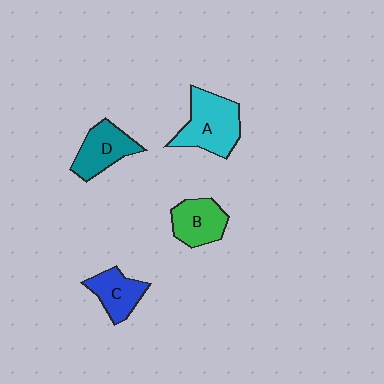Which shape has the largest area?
Shape A (cyan).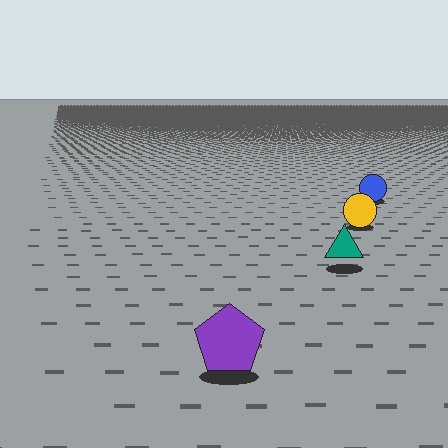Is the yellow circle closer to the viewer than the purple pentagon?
No. The purple pentagon is closer — you can tell from the texture gradient: the ground texture is coarser near it.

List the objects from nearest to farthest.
From nearest to farthest: the purple pentagon, the teal triangle, the yellow circle, the blue circle.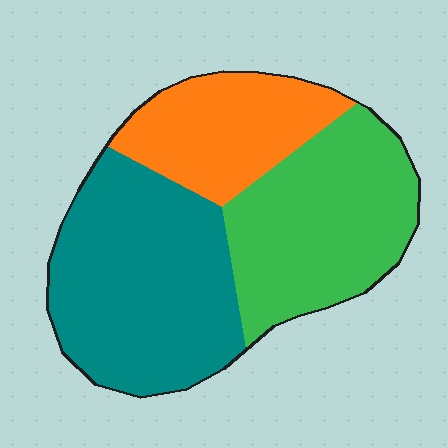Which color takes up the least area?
Orange, at roughly 25%.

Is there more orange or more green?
Green.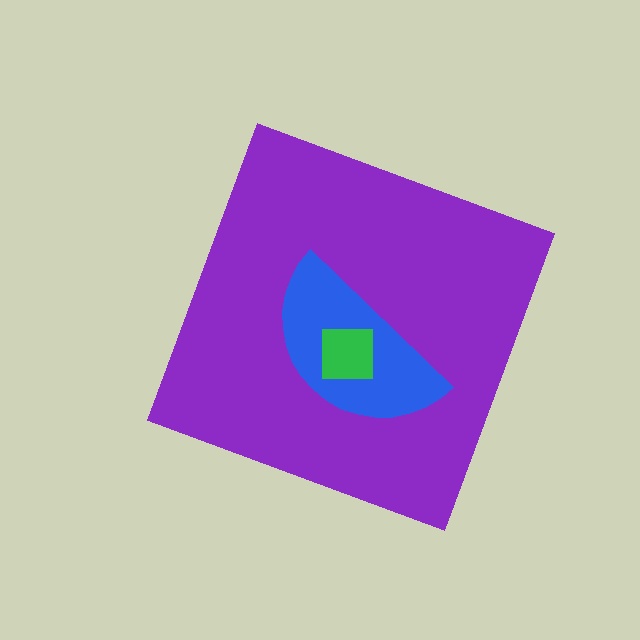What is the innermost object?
The green square.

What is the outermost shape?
The purple diamond.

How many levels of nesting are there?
3.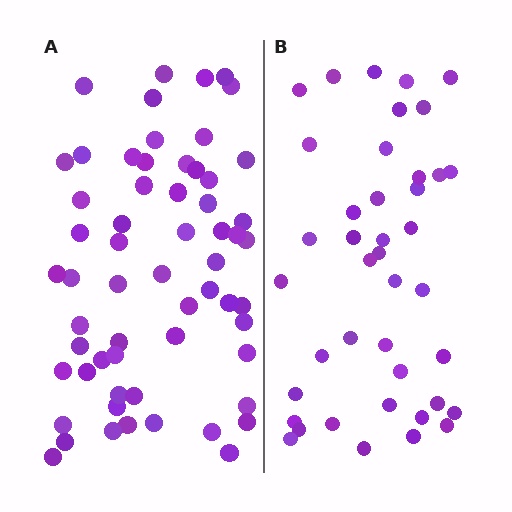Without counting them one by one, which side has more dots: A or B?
Region A (the left region) has more dots.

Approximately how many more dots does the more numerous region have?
Region A has approximately 20 more dots than region B.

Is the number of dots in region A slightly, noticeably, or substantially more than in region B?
Region A has substantially more. The ratio is roughly 1.5 to 1.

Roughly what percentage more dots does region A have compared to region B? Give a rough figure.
About 45% more.